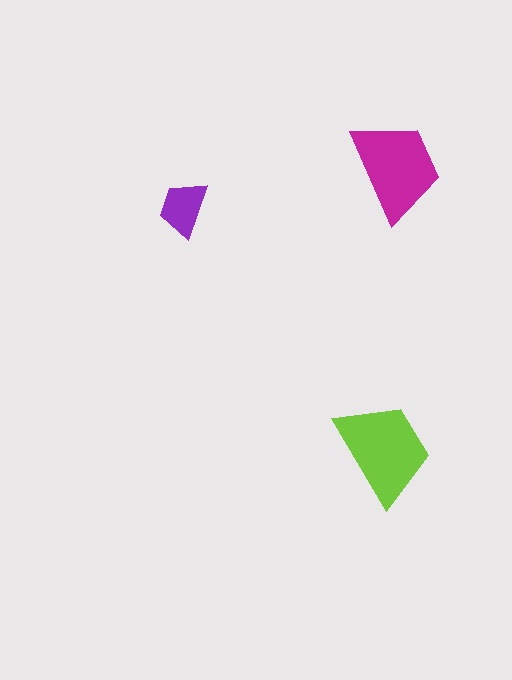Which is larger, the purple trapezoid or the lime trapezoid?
The lime one.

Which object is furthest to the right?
The magenta trapezoid is rightmost.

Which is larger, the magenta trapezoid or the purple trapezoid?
The magenta one.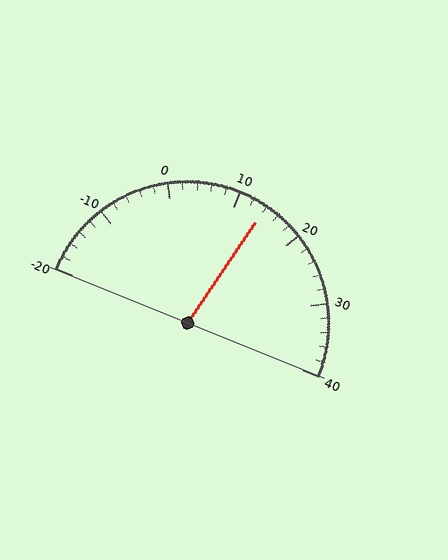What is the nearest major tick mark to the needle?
The nearest major tick mark is 10.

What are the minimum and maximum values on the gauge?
The gauge ranges from -20 to 40.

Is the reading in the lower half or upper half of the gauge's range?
The reading is in the upper half of the range (-20 to 40).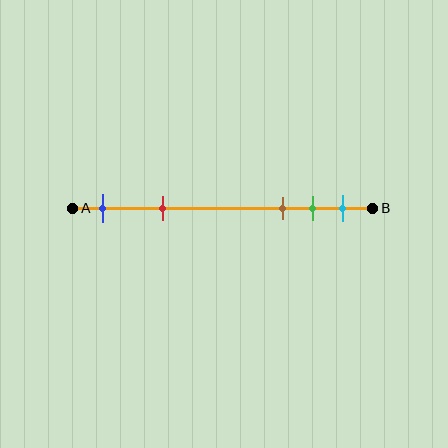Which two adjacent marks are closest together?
The green and cyan marks are the closest adjacent pair.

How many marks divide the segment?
There are 5 marks dividing the segment.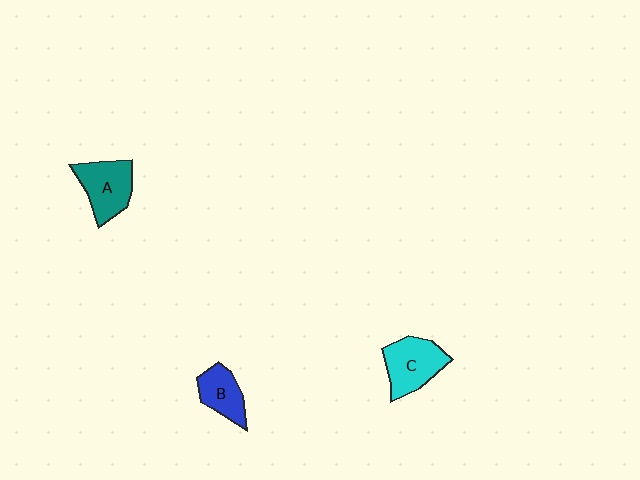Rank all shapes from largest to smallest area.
From largest to smallest: C (cyan), A (teal), B (blue).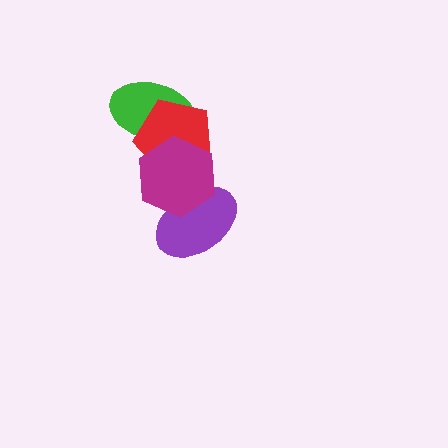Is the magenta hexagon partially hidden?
No, no other shape covers it.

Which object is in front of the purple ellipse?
The magenta hexagon is in front of the purple ellipse.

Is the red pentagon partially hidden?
Yes, it is partially covered by another shape.